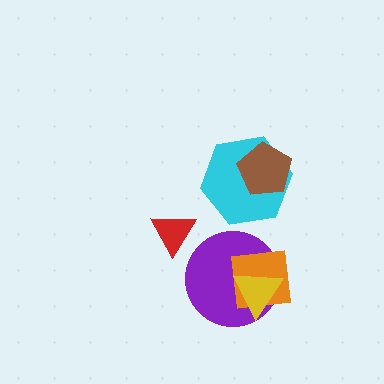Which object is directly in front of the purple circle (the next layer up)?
The orange square is directly in front of the purple circle.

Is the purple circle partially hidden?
Yes, it is partially covered by another shape.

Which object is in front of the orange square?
The yellow triangle is in front of the orange square.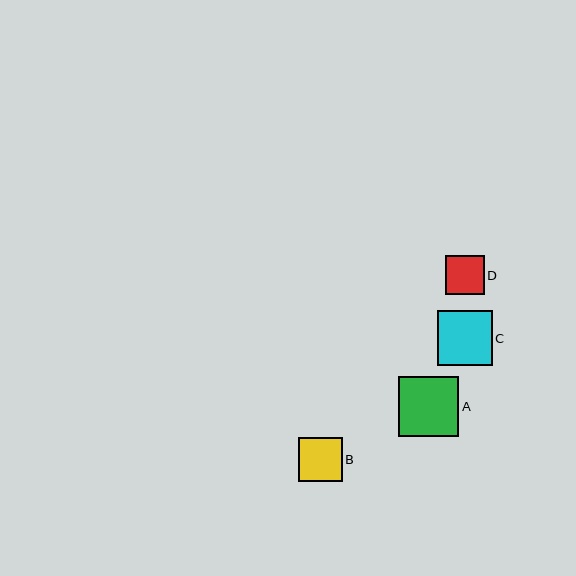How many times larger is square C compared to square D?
Square C is approximately 1.4 times the size of square D.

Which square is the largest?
Square A is the largest with a size of approximately 61 pixels.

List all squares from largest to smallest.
From largest to smallest: A, C, B, D.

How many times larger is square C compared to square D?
Square C is approximately 1.4 times the size of square D.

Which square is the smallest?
Square D is the smallest with a size of approximately 38 pixels.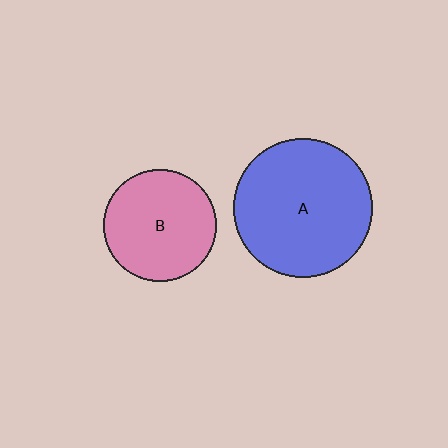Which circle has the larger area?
Circle A (blue).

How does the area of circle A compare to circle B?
Approximately 1.5 times.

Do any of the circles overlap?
No, none of the circles overlap.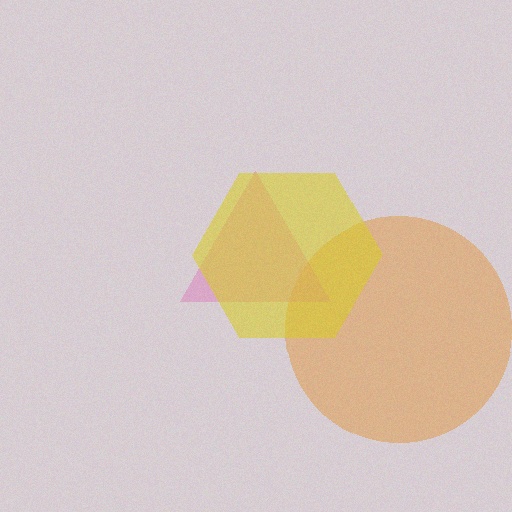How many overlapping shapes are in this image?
There are 3 overlapping shapes in the image.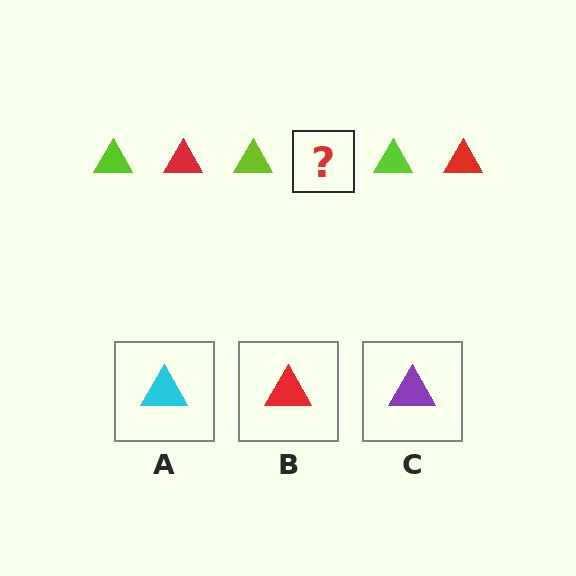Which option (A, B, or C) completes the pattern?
B.